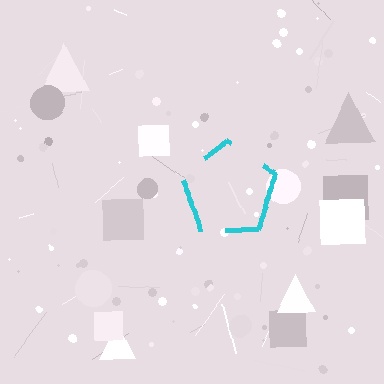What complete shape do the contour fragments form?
The contour fragments form a pentagon.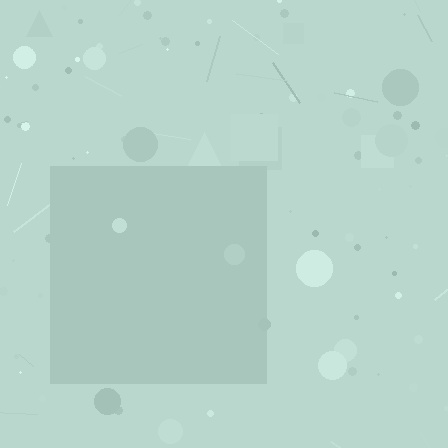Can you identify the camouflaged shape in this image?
The camouflaged shape is a square.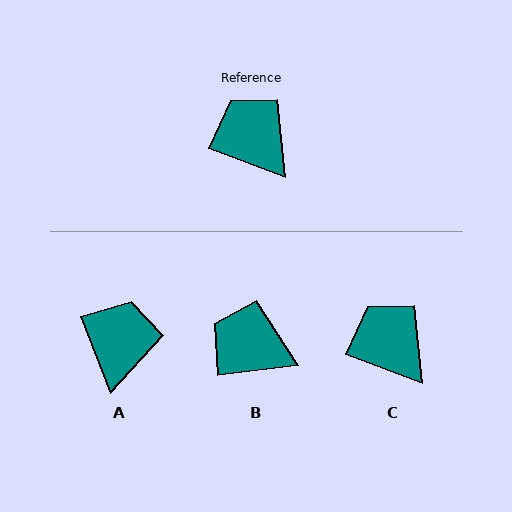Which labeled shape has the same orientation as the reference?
C.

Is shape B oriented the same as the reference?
No, it is off by about 27 degrees.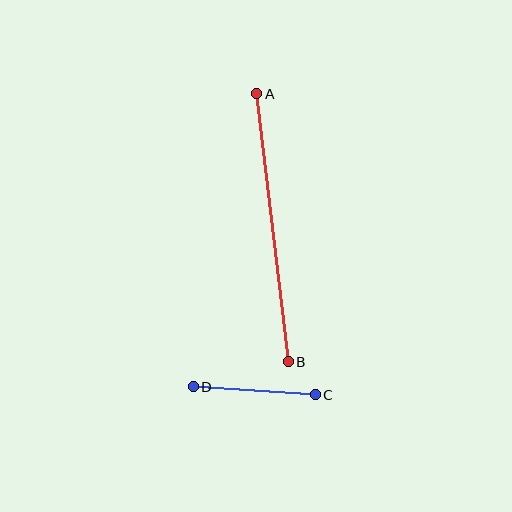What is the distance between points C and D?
The distance is approximately 122 pixels.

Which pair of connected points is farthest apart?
Points A and B are farthest apart.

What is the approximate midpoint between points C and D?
The midpoint is at approximately (254, 391) pixels.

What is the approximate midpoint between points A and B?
The midpoint is at approximately (273, 228) pixels.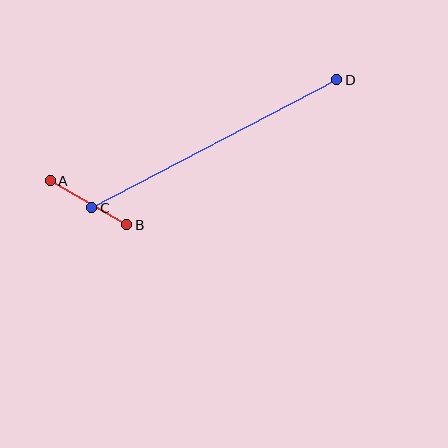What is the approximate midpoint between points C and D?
The midpoint is at approximately (214, 144) pixels.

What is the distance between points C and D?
The distance is approximately 276 pixels.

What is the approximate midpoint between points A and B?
The midpoint is at approximately (89, 203) pixels.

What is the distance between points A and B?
The distance is approximately 88 pixels.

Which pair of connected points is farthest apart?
Points C and D are farthest apart.